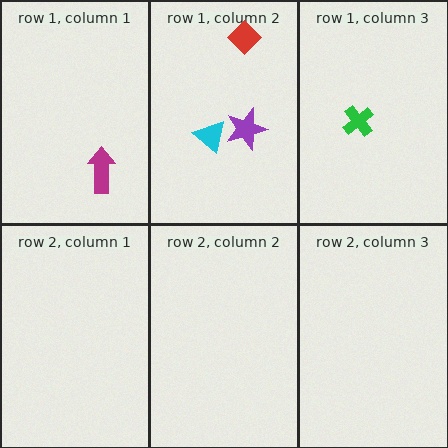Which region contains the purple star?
The row 1, column 2 region.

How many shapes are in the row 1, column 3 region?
1.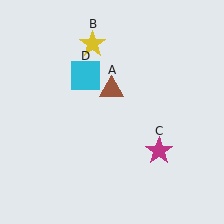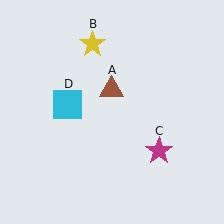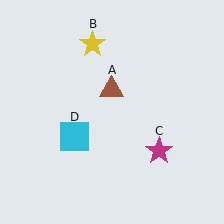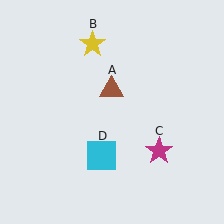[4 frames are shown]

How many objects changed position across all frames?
1 object changed position: cyan square (object D).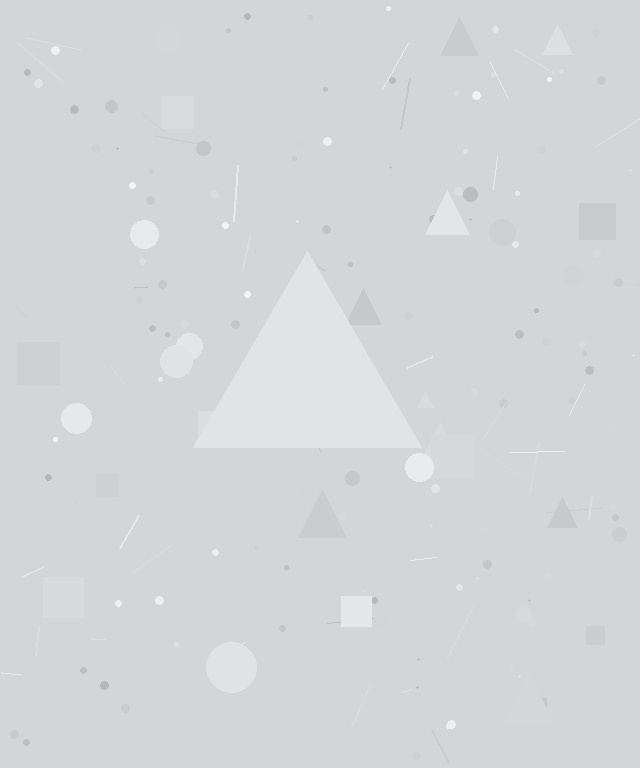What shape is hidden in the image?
A triangle is hidden in the image.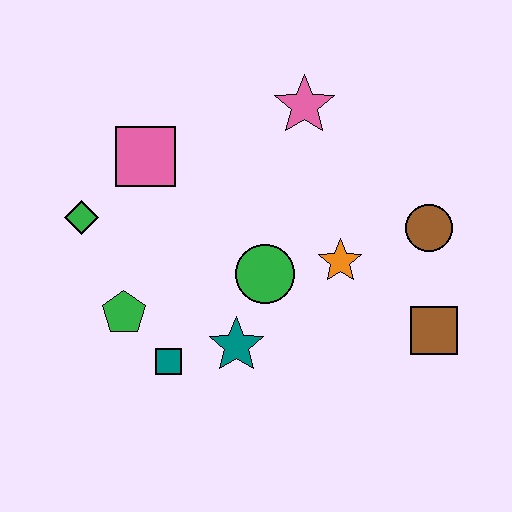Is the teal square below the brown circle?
Yes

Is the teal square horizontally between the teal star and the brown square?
No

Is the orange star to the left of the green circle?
No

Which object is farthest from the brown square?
The green diamond is farthest from the brown square.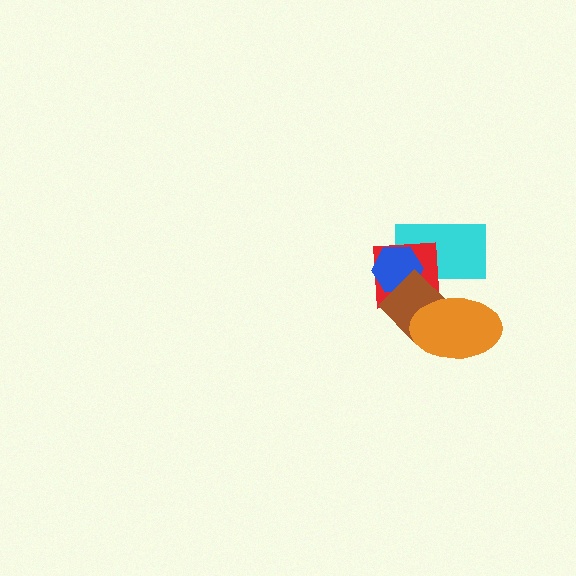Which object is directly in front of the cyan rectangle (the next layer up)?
The red square is directly in front of the cyan rectangle.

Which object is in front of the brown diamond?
The orange ellipse is in front of the brown diamond.